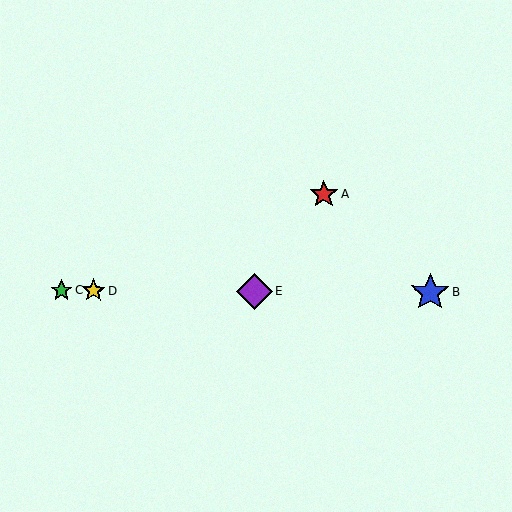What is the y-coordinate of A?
Object A is at y≈195.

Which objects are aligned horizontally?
Objects B, C, D, E are aligned horizontally.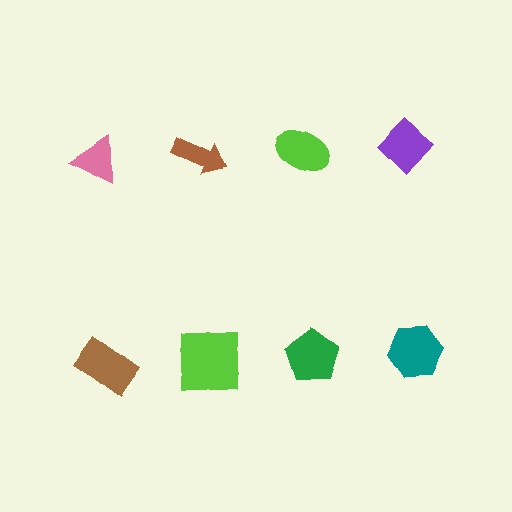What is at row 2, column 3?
A green pentagon.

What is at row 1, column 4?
A purple diamond.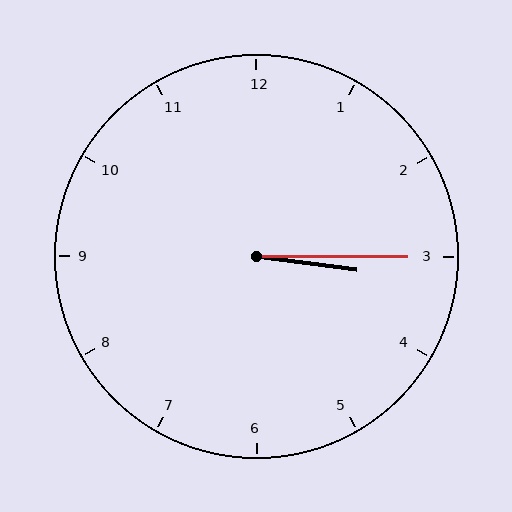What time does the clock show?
3:15.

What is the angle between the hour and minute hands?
Approximately 8 degrees.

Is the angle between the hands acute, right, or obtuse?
It is acute.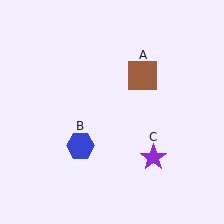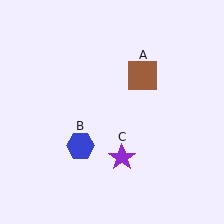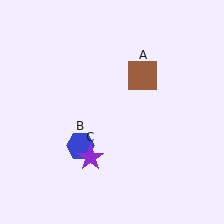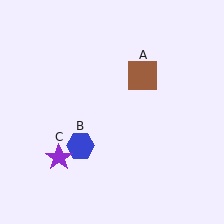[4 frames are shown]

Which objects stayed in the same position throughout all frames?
Brown square (object A) and blue hexagon (object B) remained stationary.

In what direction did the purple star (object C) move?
The purple star (object C) moved left.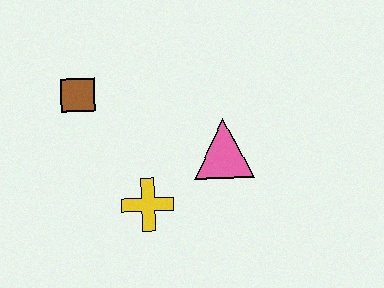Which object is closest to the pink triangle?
The yellow cross is closest to the pink triangle.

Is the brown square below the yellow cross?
No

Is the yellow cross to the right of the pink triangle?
No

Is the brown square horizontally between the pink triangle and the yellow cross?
No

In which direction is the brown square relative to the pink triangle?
The brown square is to the left of the pink triangle.